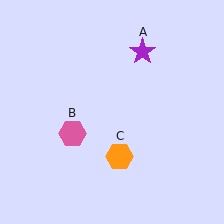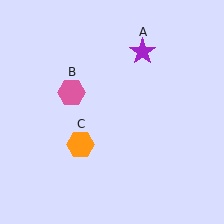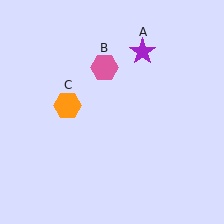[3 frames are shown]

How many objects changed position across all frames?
2 objects changed position: pink hexagon (object B), orange hexagon (object C).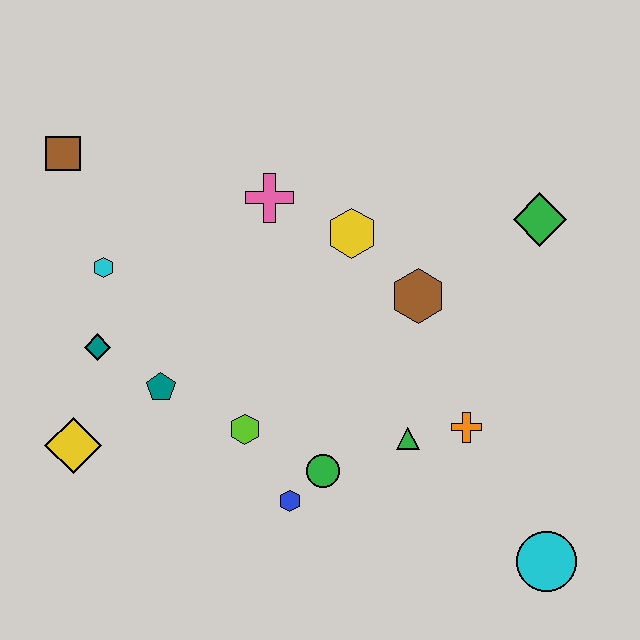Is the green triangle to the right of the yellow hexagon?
Yes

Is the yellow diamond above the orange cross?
No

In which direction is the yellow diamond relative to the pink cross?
The yellow diamond is below the pink cross.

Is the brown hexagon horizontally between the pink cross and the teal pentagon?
No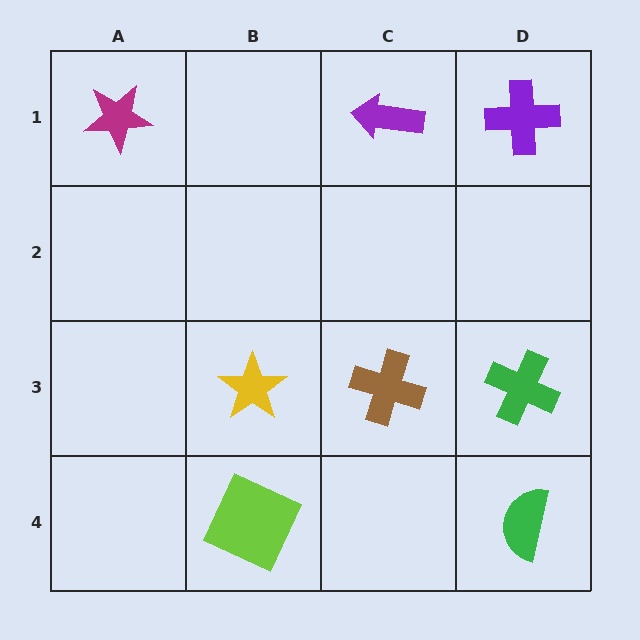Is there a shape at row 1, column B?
No, that cell is empty.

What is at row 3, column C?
A brown cross.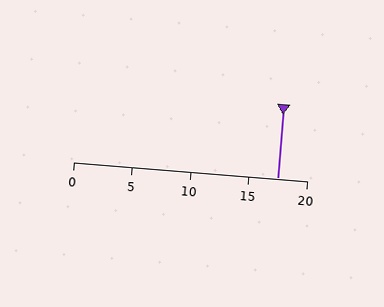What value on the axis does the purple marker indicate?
The marker indicates approximately 17.5.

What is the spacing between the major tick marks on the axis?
The major ticks are spaced 5 apart.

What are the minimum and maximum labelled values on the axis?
The axis runs from 0 to 20.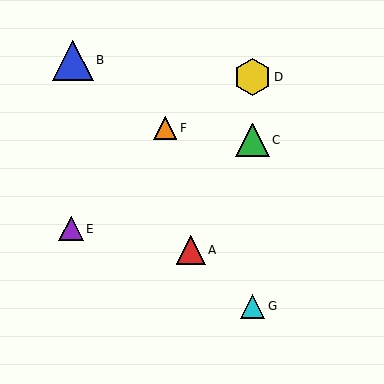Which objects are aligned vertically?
Objects C, D, G are aligned vertically.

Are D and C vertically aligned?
Yes, both are at x≈252.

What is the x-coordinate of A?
Object A is at x≈191.